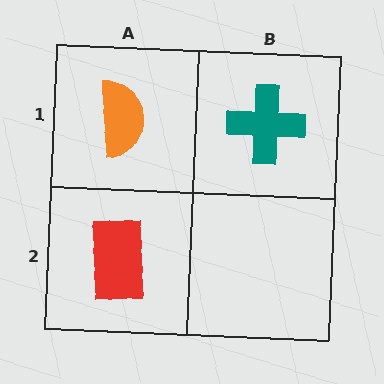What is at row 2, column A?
A red rectangle.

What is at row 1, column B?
A teal cross.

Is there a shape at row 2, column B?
No, that cell is empty.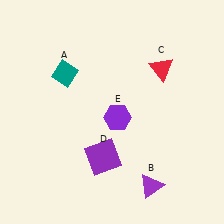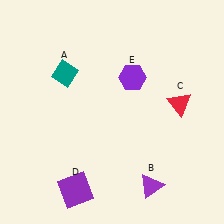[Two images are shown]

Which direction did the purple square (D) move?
The purple square (D) moved down.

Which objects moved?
The objects that moved are: the red triangle (C), the purple square (D), the purple hexagon (E).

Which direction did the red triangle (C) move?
The red triangle (C) moved down.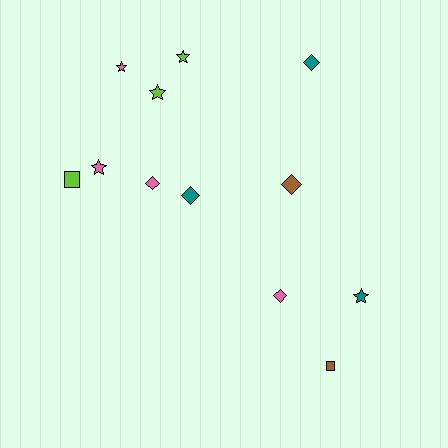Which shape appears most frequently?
Star, with 5 objects.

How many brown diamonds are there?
There is 1 brown diamond.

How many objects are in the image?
There are 12 objects.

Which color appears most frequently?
Pink, with 4 objects.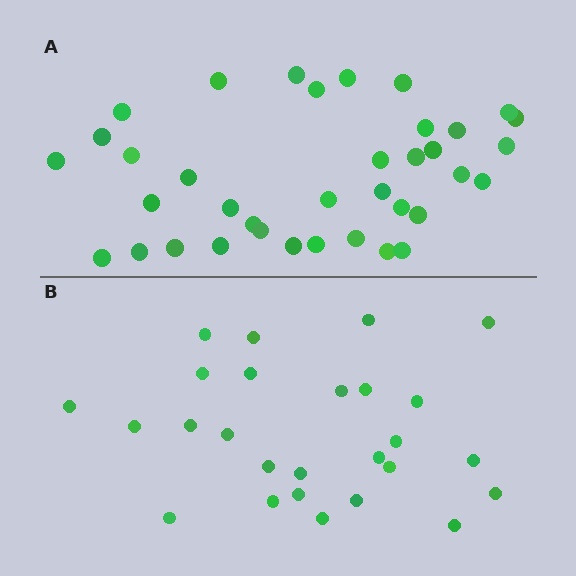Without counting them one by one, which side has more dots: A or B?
Region A (the top region) has more dots.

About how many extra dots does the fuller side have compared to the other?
Region A has roughly 12 or so more dots than region B.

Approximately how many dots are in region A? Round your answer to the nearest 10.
About 40 dots. (The exact count is 37, which rounds to 40.)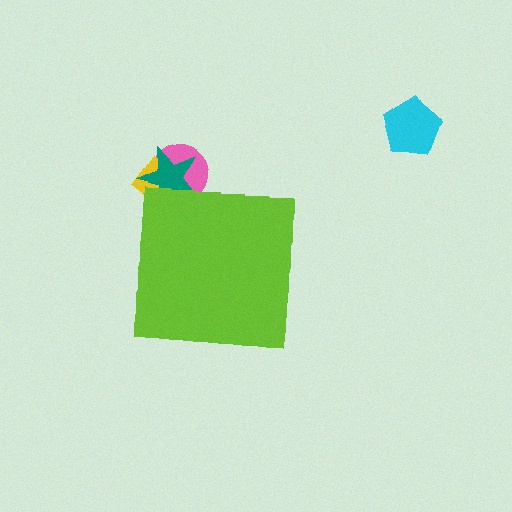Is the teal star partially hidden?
Yes, the teal star is partially hidden behind the lime square.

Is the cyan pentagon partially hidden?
No, the cyan pentagon is fully visible.